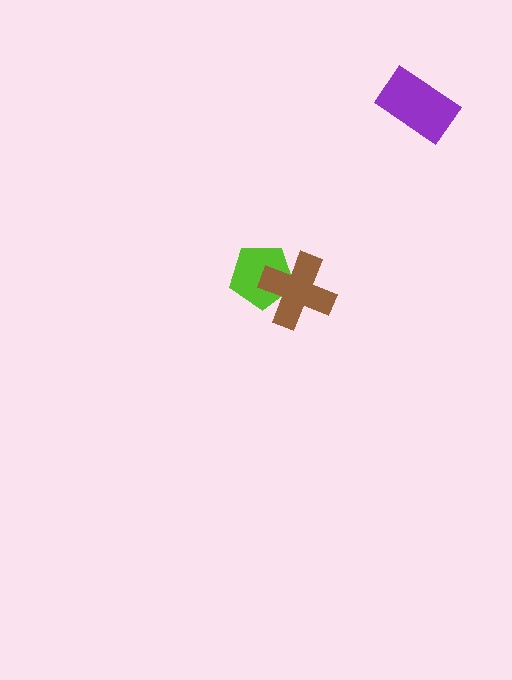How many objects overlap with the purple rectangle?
0 objects overlap with the purple rectangle.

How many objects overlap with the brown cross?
1 object overlaps with the brown cross.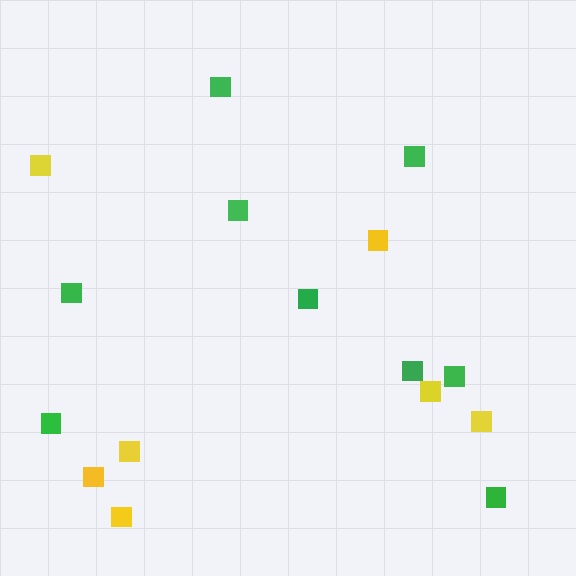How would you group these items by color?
There are 2 groups: one group of yellow squares (7) and one group of green squares (9).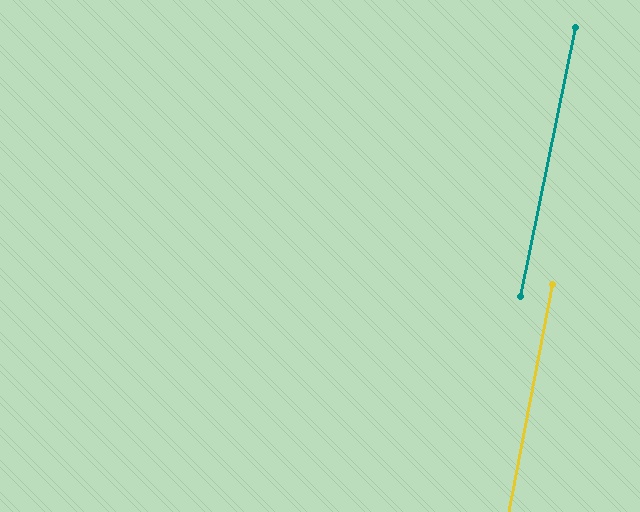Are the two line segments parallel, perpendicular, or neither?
Parallel — their directions differ by only 0.9°.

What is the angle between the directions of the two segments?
Approximately 1 degree.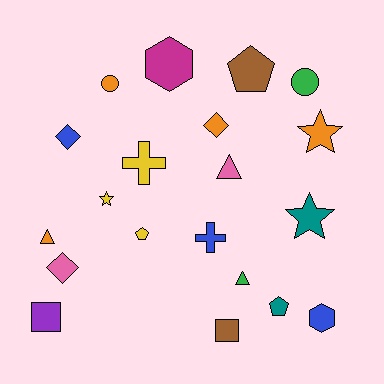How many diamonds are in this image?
There are 3 diamonds.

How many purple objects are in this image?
There is 1 purple object.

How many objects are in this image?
There are 20 objects.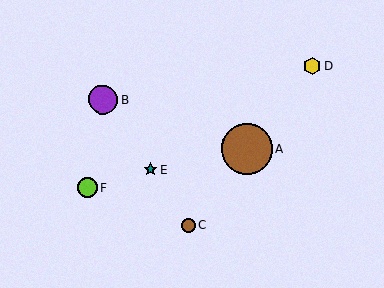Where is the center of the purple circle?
The center of the purple circle is at (103, 100).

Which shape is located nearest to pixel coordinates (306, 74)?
The yellow hexagon (labeled D) at (313, 66) is nearest to that location.